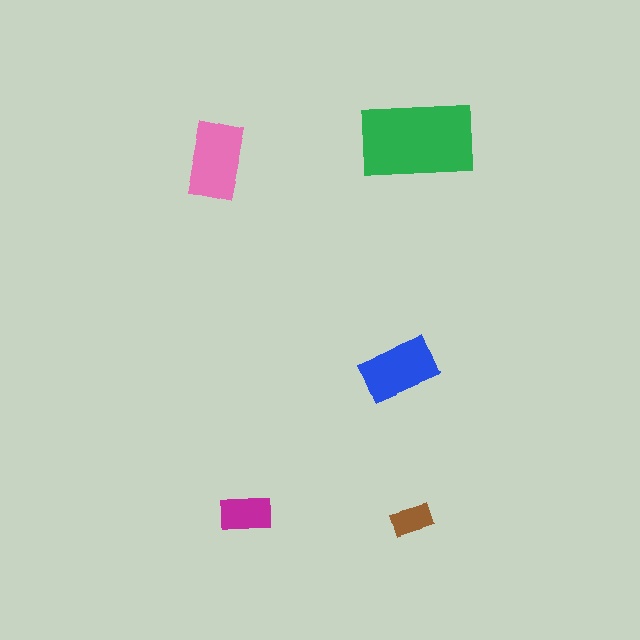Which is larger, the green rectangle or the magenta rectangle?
The green one.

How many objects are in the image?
There are 5 objects in the image.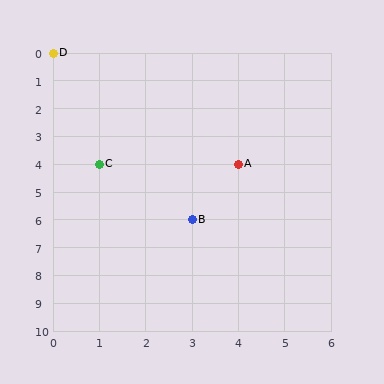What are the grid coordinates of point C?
Point C is at grid coordinates (1, 4).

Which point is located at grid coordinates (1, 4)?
Point C is at (1, 4).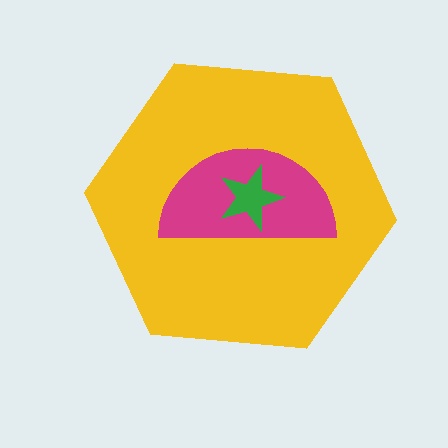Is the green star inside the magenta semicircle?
Yes.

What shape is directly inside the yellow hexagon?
The magenta semicircle.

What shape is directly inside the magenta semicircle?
The green star.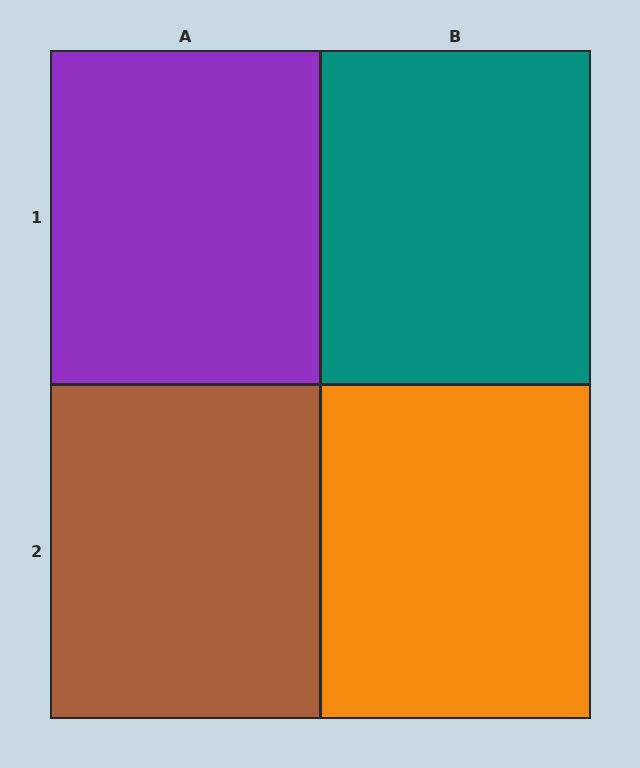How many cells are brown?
1 cell is brown.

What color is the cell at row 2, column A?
Brown.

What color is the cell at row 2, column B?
Orange.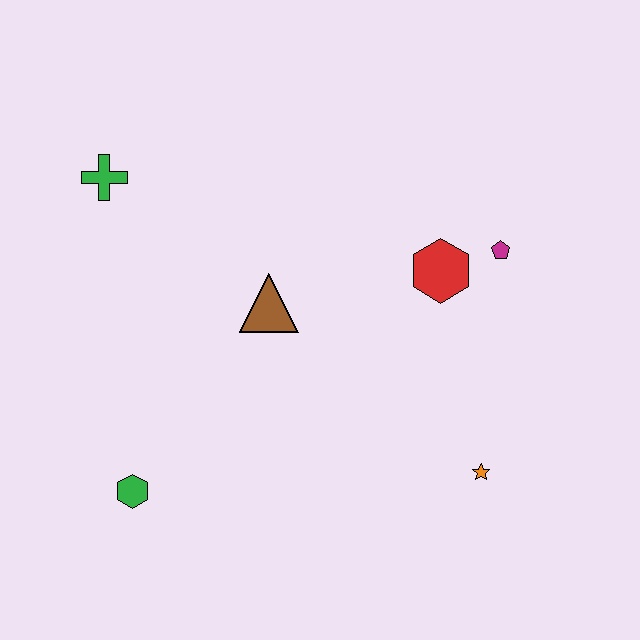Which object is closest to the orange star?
The red hexagon is closest to the orange star.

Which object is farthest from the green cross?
The orange star is farthest from the green cross.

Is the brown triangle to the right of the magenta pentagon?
No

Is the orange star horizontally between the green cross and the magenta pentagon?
Yes